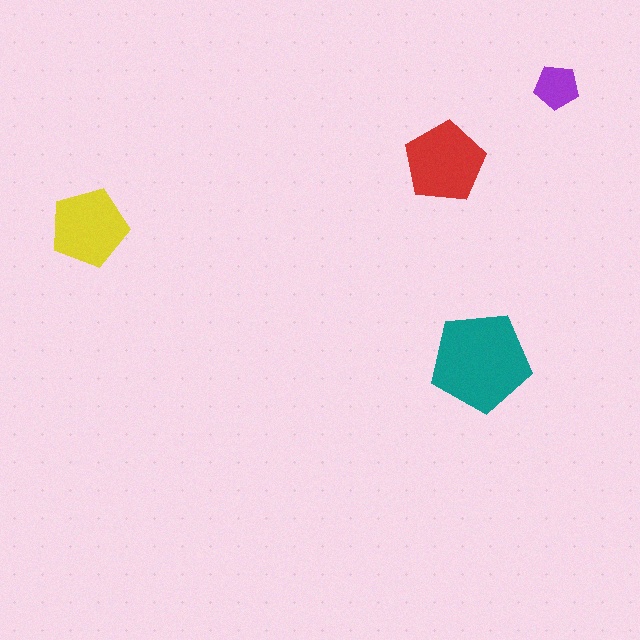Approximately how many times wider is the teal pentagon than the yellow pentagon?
About 1.5 times wider.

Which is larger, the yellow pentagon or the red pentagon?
The red one.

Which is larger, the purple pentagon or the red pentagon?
The red one.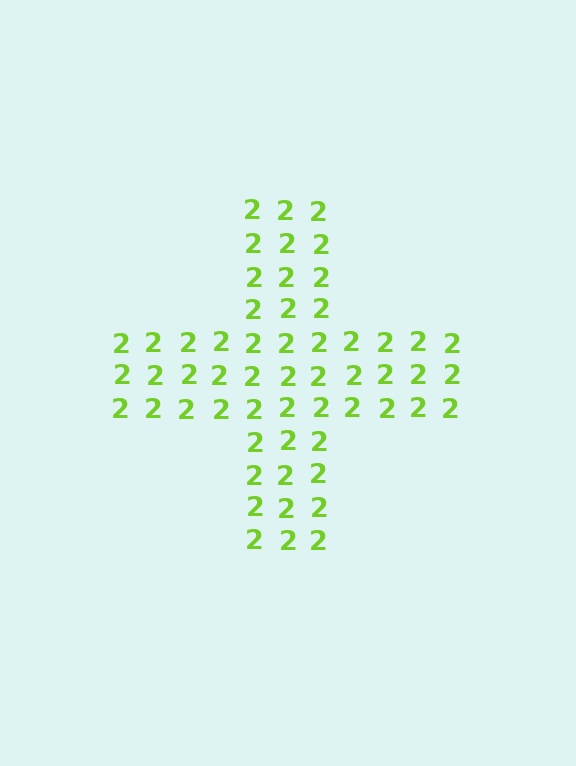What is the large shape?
The large shape is a cross.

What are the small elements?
The small elements are digit 2's.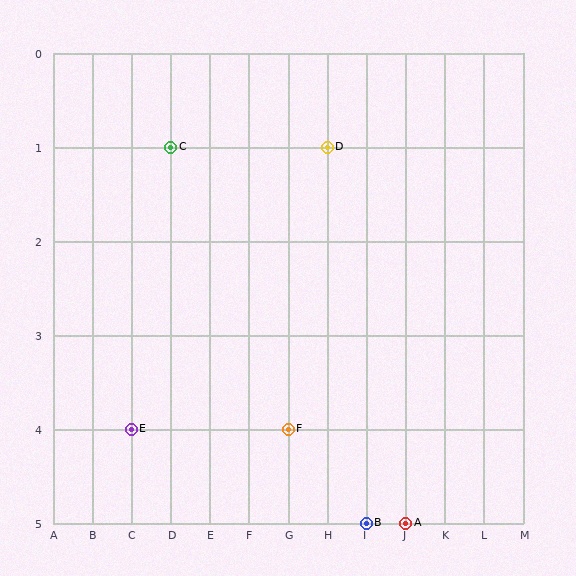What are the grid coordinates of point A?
Point A is at grid coordinates (J, 5).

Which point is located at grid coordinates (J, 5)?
Point A is at (J, 5).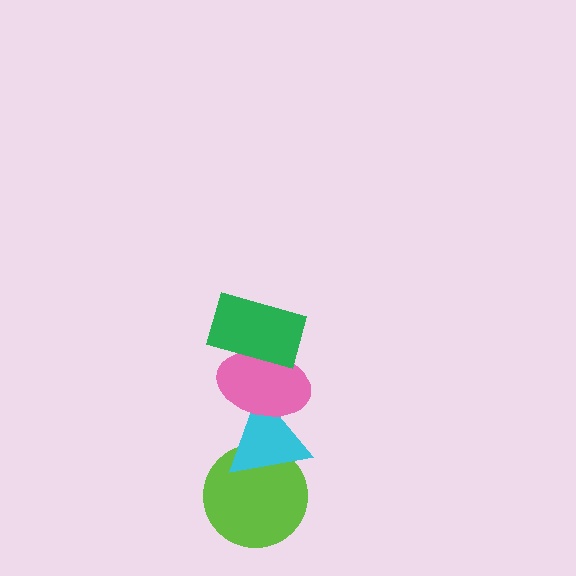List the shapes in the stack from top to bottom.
From top to bottom: the green rectangle, the pink ellipse, the cyan triangle, the lime circle.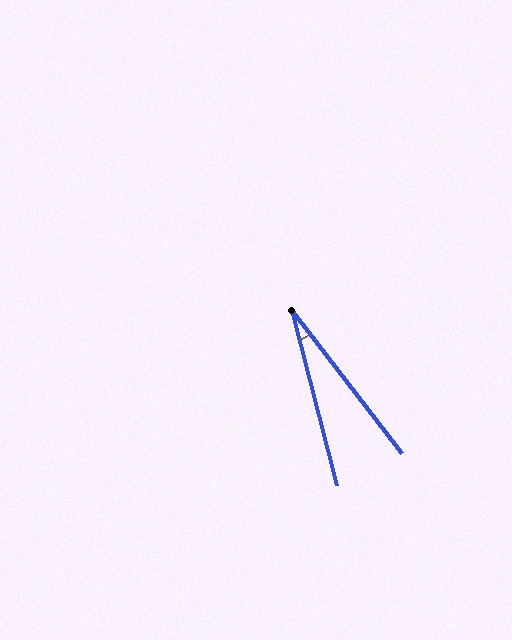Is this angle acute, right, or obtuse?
It is acute.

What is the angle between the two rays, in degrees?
Approximately 23 degrees.